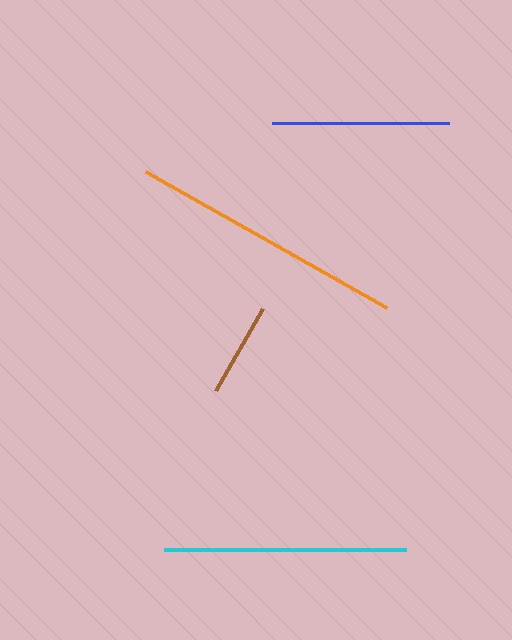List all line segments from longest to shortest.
From longest to shortest: orange, cyan, blue, brown.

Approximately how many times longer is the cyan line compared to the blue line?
The cyan line is approximately 1.4 times the length of the blue line.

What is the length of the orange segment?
The orange segment is approximately 276 pixels long.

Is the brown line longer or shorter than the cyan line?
The cyan line is longer than the brown line.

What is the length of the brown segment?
The brown segment is approximately 94 pixels long.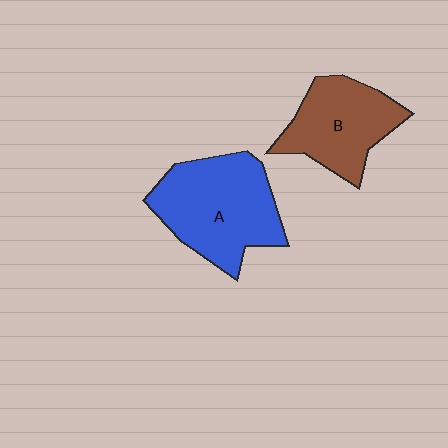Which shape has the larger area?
Shape A (blue).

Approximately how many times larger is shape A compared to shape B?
Approximately 1.3 times.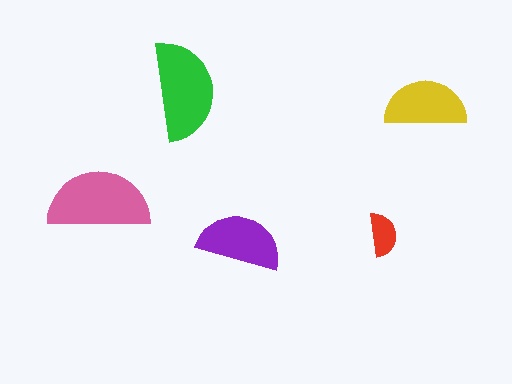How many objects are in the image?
There are 5 objects in the image.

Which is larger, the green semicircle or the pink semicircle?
The pink one.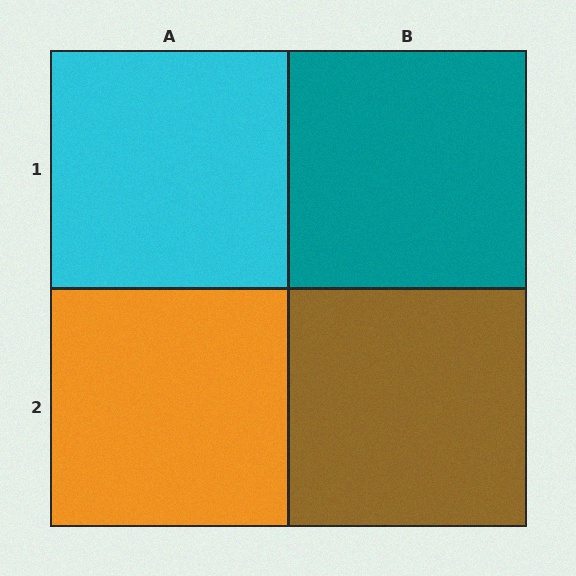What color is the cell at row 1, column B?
Teal.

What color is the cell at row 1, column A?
Cyan.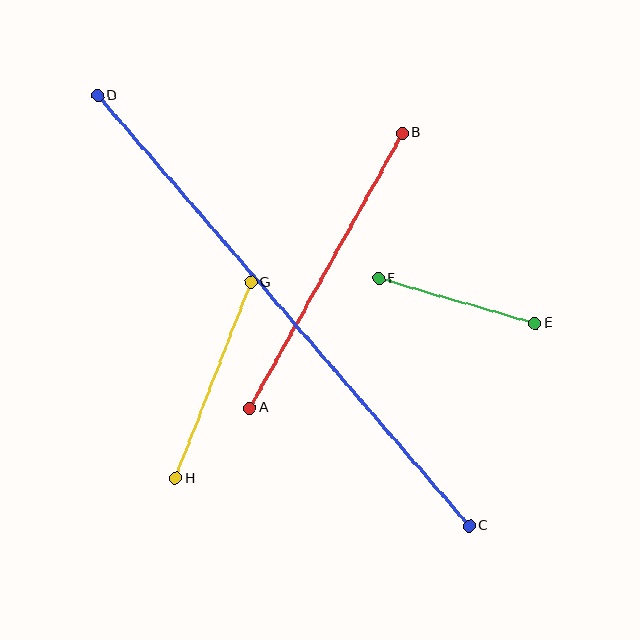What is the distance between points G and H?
The distance is approximately 210 pixels.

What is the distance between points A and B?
The distance is approximately 314 pixels.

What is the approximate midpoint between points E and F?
The midpoint is at approximately (457, 301) pixels.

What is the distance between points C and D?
The distance is approximately 569 pixels.